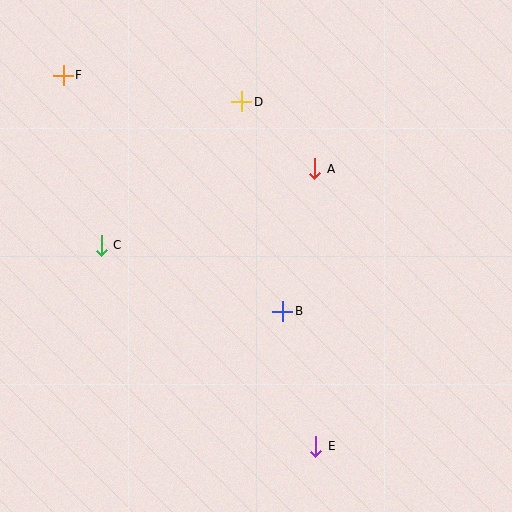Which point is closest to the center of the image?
Point B at (282, 311) is closest to the center.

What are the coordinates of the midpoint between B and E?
The midpoint between B and E is at (299, 379).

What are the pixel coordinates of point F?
Point F is at (63, 75).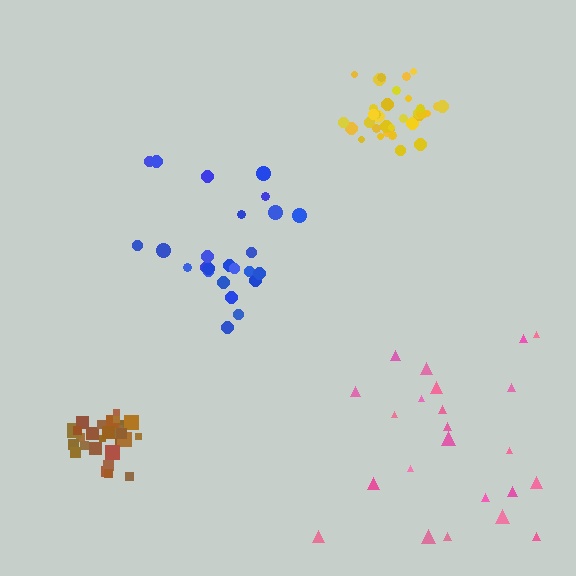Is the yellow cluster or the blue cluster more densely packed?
Yellow.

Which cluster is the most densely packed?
Brown.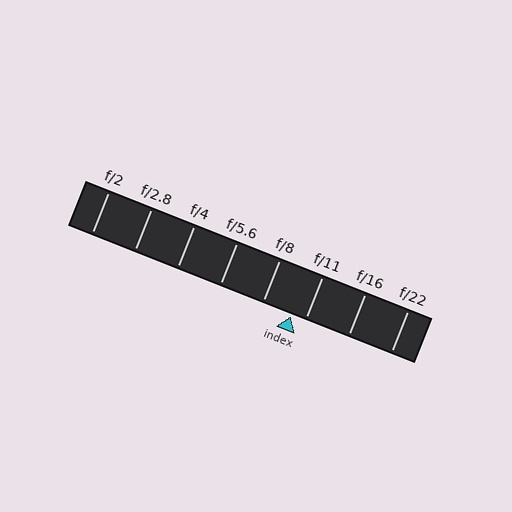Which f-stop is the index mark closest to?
The index mark is closest to f/11.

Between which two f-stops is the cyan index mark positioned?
The index mark is between f/8 and f/11.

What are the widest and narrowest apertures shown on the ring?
The widest aperture shown is f/2 and the narrowest is f/22.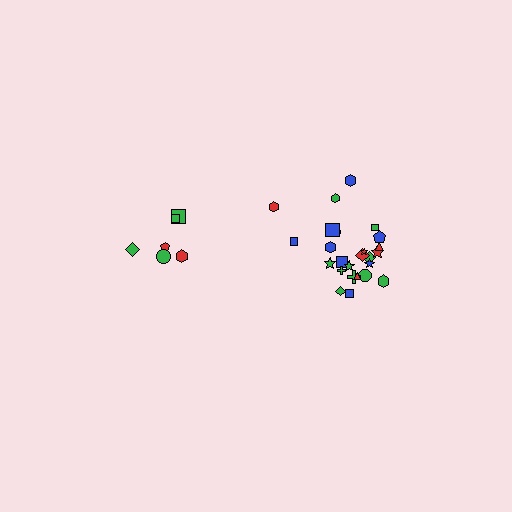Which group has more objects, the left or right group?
The right group.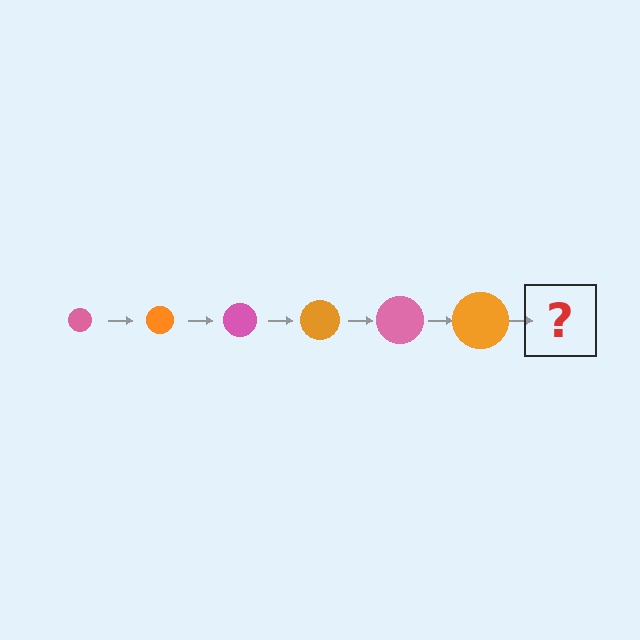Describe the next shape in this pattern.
It should be a pink circle, larger than the previous one.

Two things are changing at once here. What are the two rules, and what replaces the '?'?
The two rules are that the circle grows larger each step and the color cycles through pink and orange. The '?' should be a pink circle, larger than the previous one.